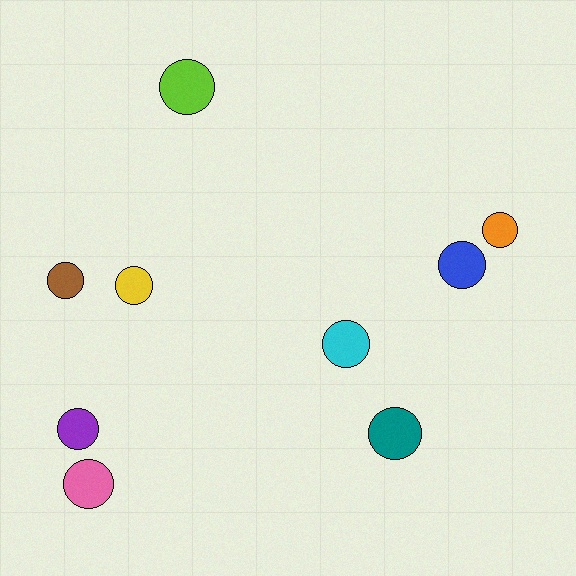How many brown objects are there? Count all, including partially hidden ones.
There is 1 brown object.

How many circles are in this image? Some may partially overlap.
There are 9 circles.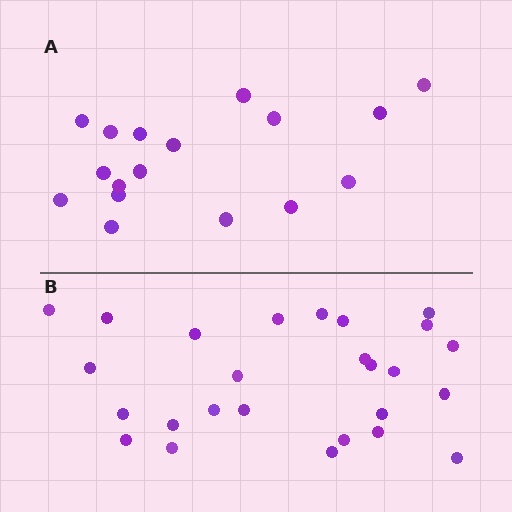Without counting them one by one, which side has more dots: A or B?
Region B (the bottom region) has more dots.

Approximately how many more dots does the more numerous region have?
Region B has roughly 8 or so more dots than region A.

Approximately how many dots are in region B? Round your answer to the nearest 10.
About 30 dots. (The exact count is 26, which rounds to 30.)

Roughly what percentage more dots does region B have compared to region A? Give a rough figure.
About 55% more.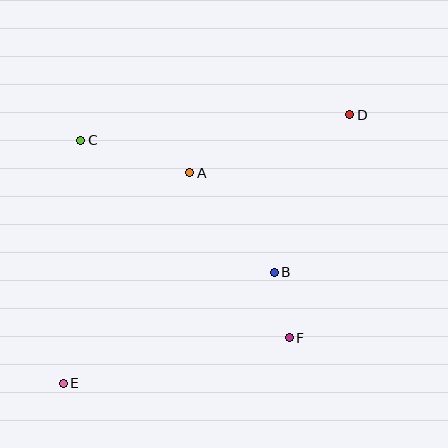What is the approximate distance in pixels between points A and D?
The distance between A and D is approximately 170 pixels.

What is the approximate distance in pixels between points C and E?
The distance between C and E is approximately 244 pixels.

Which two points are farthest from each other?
Points D and E are farthest from each other.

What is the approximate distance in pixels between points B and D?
The distance between B and D is approximately 175 pixels.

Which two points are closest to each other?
Points B and F are closest to each other.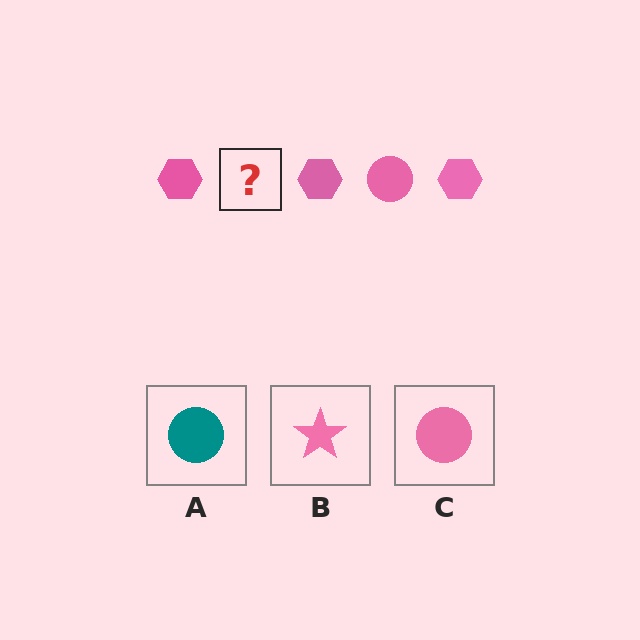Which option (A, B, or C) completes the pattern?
C.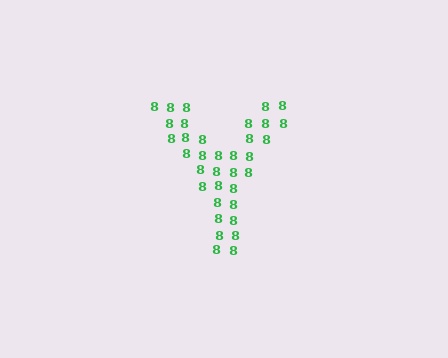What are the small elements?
The small elements are digit 8's.